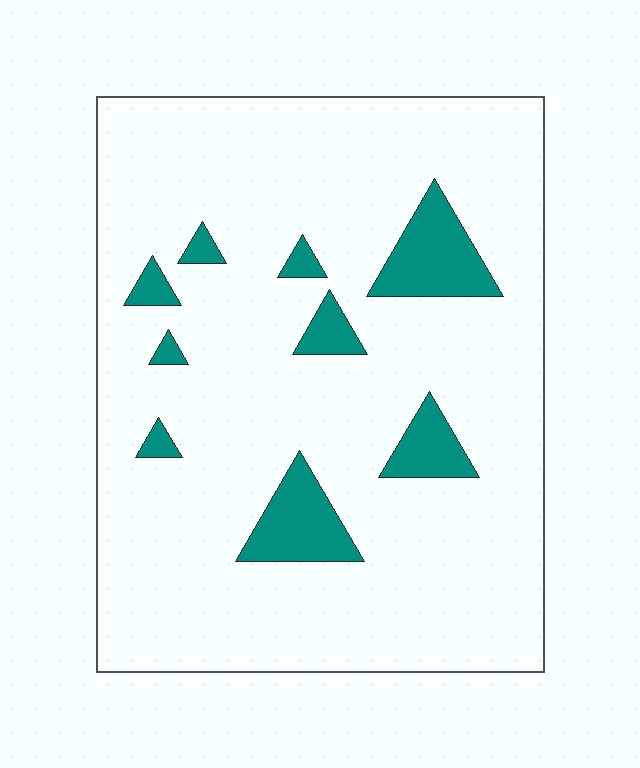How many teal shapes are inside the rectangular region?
9.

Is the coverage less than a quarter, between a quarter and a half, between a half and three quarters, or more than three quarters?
Less than a quarter.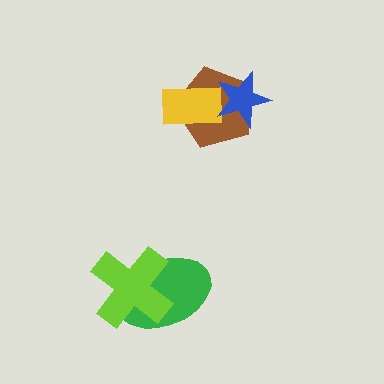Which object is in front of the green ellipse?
The lime cross is in front of the green ellipse.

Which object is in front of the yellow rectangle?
The blue star is in front of the yellow rectangle.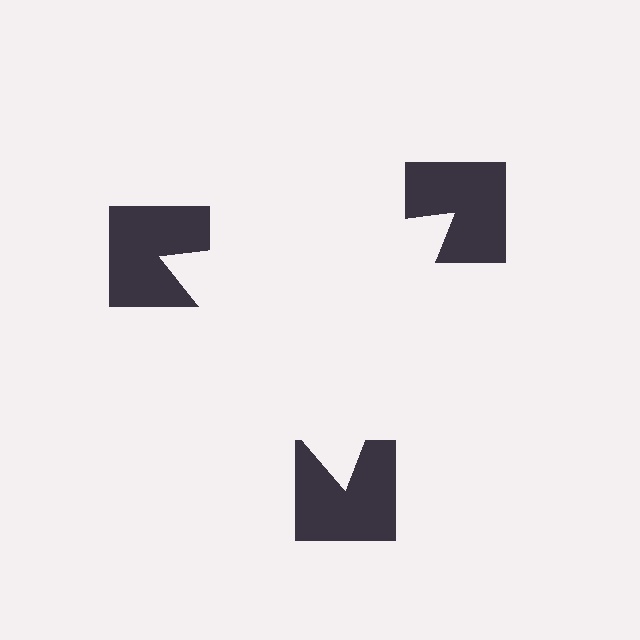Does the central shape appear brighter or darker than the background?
It typically appears slightly brighter than the background, even though no actual brightness change is drawn.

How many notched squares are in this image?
There are 3 — one at each vertex of the illusory triangle.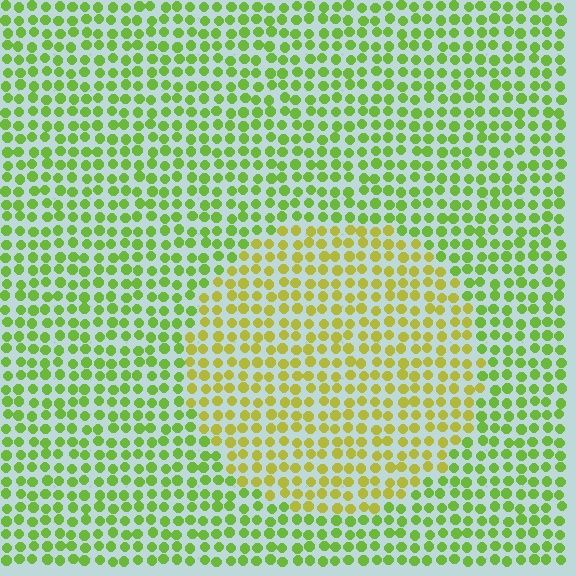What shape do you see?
I see a circle.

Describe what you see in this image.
The image is filled with small lime elements in a uniform arrangement. A circle-shaped region is visible where the elements are tinted to a slightly different hue, forming a subtle color boundary.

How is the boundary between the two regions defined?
The boundary is defined purely by a slight shift in hue (about 34 degrees). Spacing, size, and orientation are identical on both sides.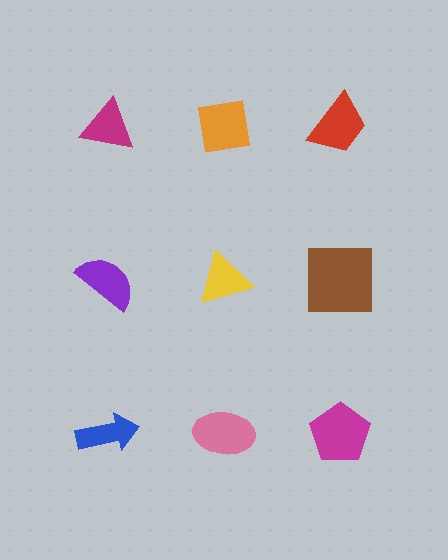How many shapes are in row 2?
3 shapes.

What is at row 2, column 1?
A purple semicircle.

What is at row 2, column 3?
A brown square.